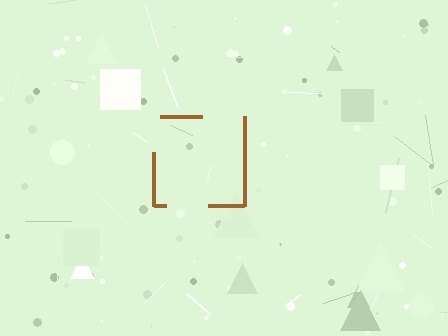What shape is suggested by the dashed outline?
The dashed outline suggests a square.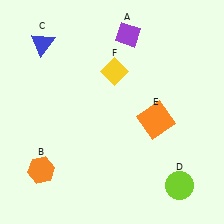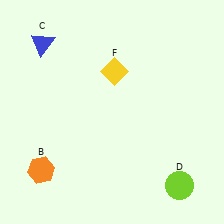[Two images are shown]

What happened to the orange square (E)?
The orange square (E) was removed in Image 2. It was in the bottom-right area of Image 1.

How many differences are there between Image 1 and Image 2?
There are 2 differences between the two images.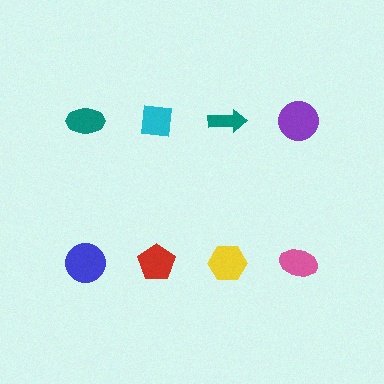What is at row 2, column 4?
A pink ellipse.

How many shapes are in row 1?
4 shapes.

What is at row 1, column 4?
A purple circle.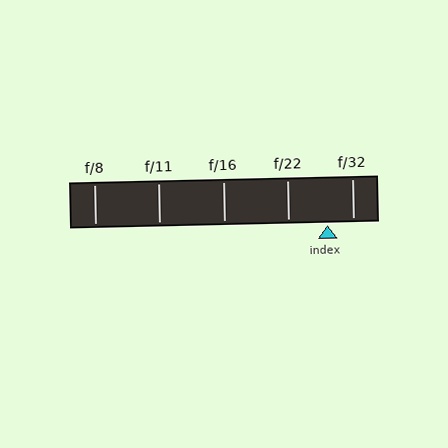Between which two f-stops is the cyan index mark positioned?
The index mark is between f/22 and f/32.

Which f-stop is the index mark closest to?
The index mark is closest to f/32.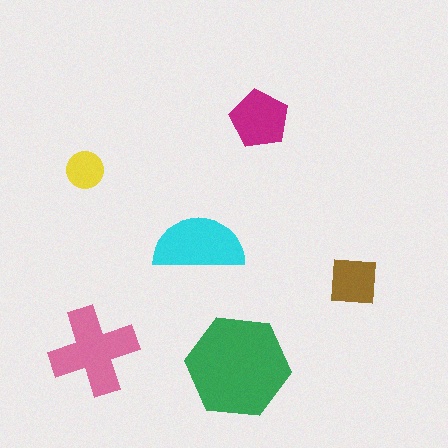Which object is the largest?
The green hexagon.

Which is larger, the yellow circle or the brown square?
The brown square.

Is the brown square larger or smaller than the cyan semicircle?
Smaller.